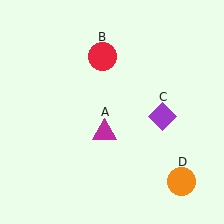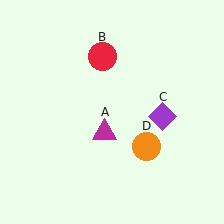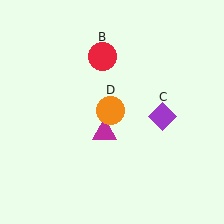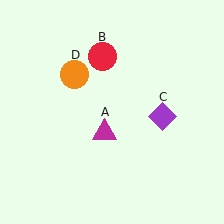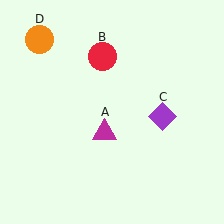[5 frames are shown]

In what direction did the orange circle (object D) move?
The orange circle (object D) moved up and to the left.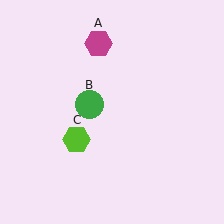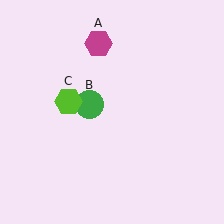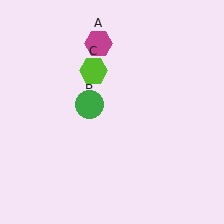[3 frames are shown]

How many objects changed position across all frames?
1 object changed position: lime hexagon (object C).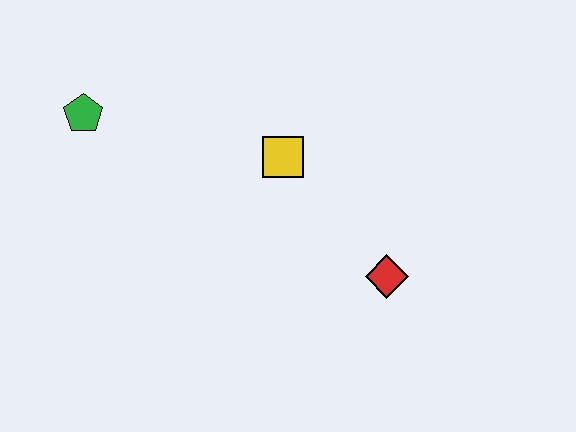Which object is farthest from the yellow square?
The green pentagon is farthest from the yellow square.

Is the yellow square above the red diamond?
Yes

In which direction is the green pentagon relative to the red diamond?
The green pentagon is to the left of the red diamond.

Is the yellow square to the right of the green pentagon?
Yes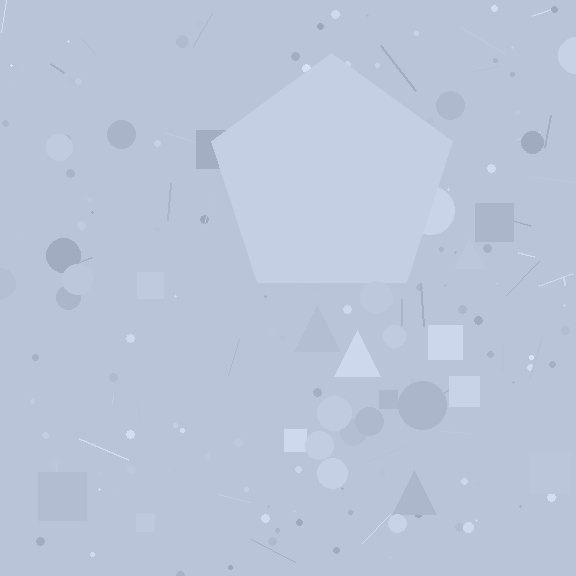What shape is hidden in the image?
A pentagon is hidden in the image.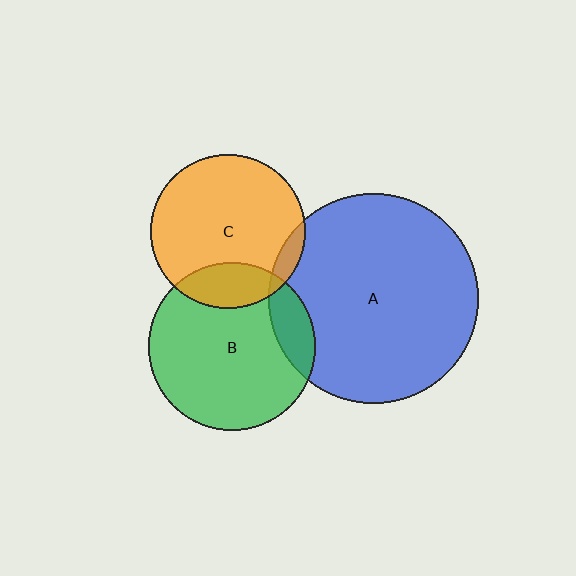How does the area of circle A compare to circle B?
Approximately 1.6 times.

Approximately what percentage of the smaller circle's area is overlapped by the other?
Approximately 5%.